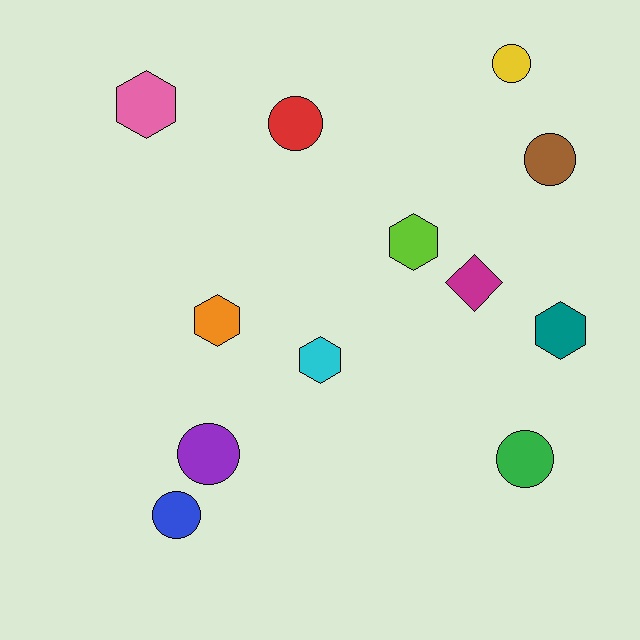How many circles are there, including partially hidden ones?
There are 6 circles.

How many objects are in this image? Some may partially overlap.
There are 12 objects.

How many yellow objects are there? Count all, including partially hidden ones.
There is 1 yellow object.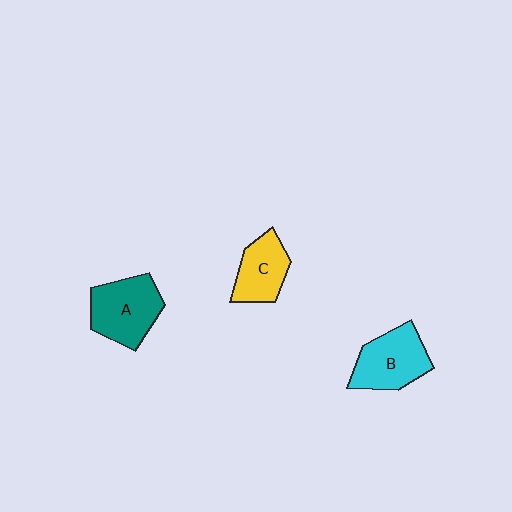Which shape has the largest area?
Shape A (teal).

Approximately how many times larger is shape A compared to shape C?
Approximately 1.3 times.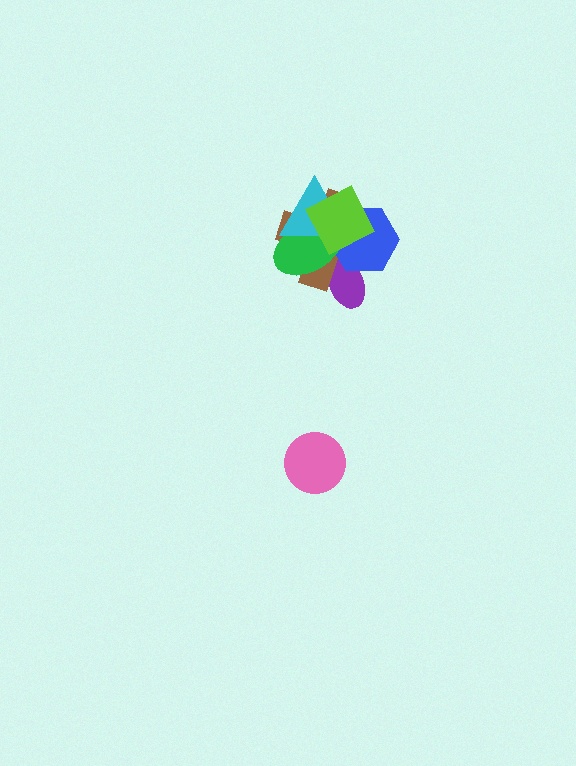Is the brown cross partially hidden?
Yes, it is partially covered by another shape.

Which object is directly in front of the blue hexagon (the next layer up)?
The green ellipse is directly in front of the blue hexagon.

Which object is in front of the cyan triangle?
The lime diamond is in front of the cyan triangle.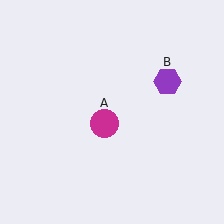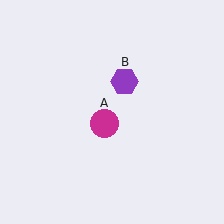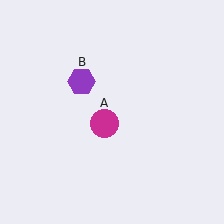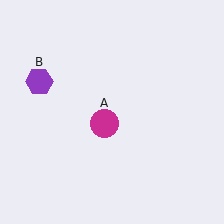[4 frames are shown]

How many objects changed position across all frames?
1 object changed position: purple hexagon (object B).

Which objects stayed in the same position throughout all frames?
Magenta circle (object A) remained stationary.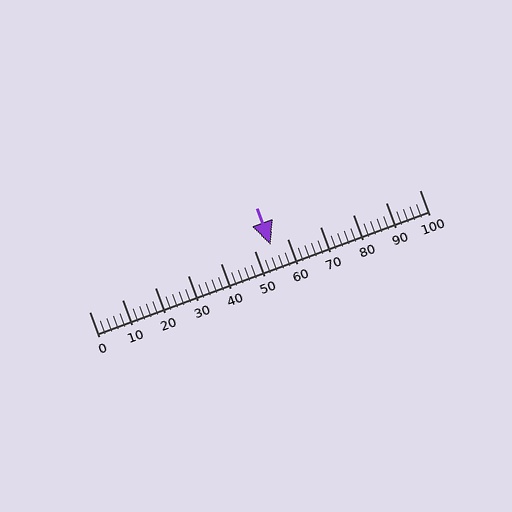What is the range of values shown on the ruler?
The ruler shows values from 0 to 100.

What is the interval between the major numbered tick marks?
The major tick marks are spaced 10 units apart.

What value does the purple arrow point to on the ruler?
The purple arrow points to approximately 55.